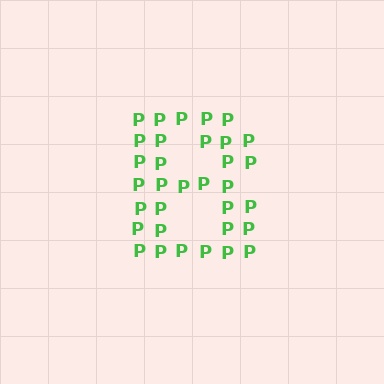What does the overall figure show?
The overall figure shows the letter B.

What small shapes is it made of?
It is made of small letter P's.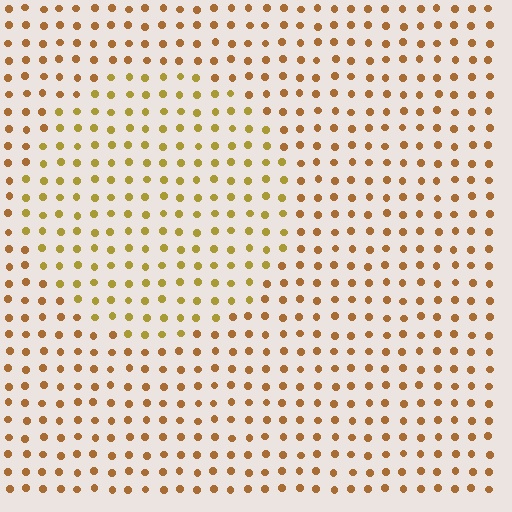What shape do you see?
I see a circle.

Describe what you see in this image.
The image is filled with small brown elements in a uniform arrangement. A circle-shaped region is visible where the elements are tinted to a slightly different hue, forming a subtle color boundary.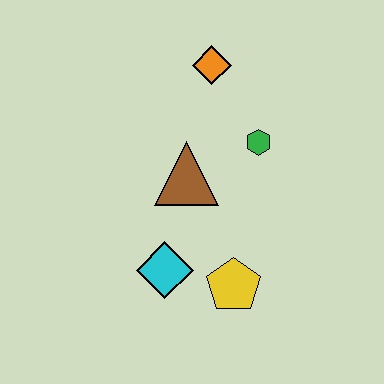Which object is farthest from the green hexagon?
The cyan diamond is farthest from the green hexagon.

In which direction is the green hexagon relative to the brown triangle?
The green hexagon is to the right of the brown triangle.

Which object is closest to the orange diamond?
The green hexagon is closest to the orange diamond.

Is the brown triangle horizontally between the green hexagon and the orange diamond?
No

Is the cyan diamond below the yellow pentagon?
No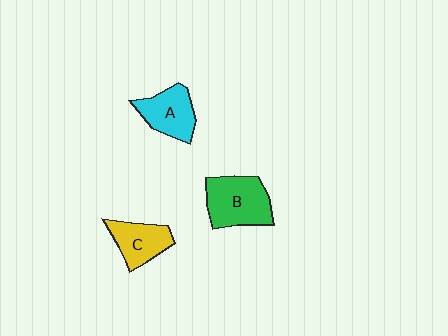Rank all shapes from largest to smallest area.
From largest to smallest: B (green), A (cyan), C (yellow).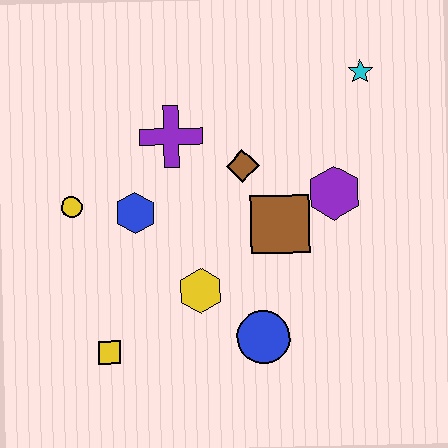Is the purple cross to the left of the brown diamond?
Yes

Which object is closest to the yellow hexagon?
The blue circle is closest to the yellow hexagon.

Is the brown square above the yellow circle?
No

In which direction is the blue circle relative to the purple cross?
The blue circle is below the purple cross.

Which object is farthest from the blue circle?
The cyan star is farthest from the blue circle.